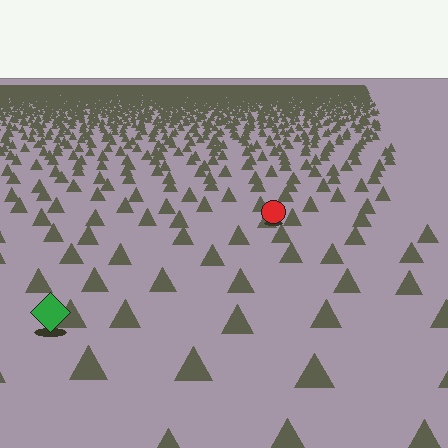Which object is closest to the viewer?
The green diamond is closest. The texture marks near it are larger and more spread out.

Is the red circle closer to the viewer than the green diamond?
No. The green diamond is closer — you can tell from the texture gradient: the ground texture is coarser near it.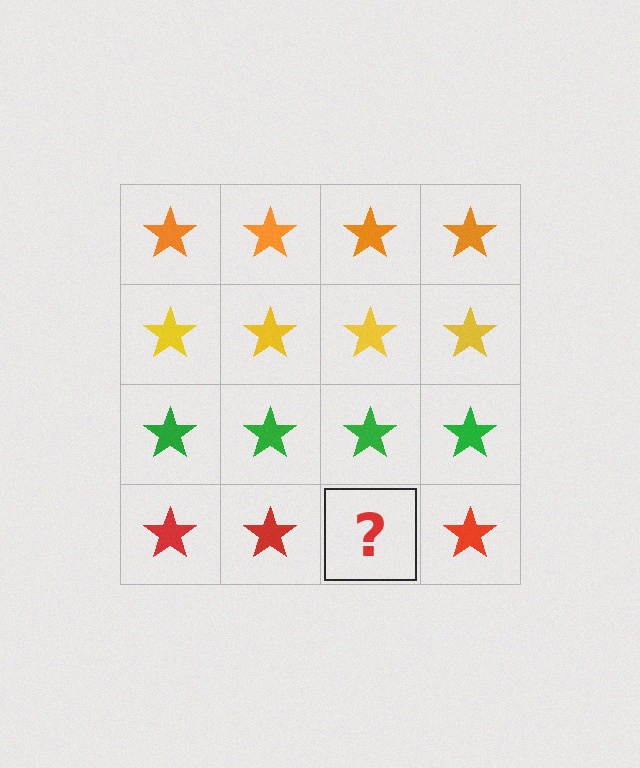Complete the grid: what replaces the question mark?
The question mark should be replaced with a red star.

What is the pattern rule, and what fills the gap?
The rule is that each row has a consistent color. The gap should be filled with a red star.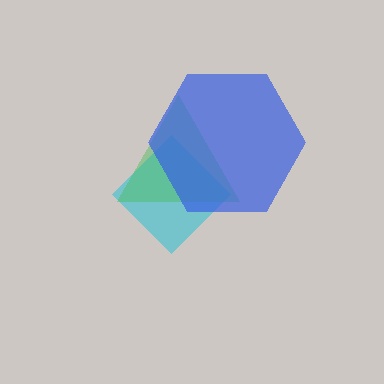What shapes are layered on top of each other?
The layered shapes are: a cyan diamond, a green triangle, a blue hexagon.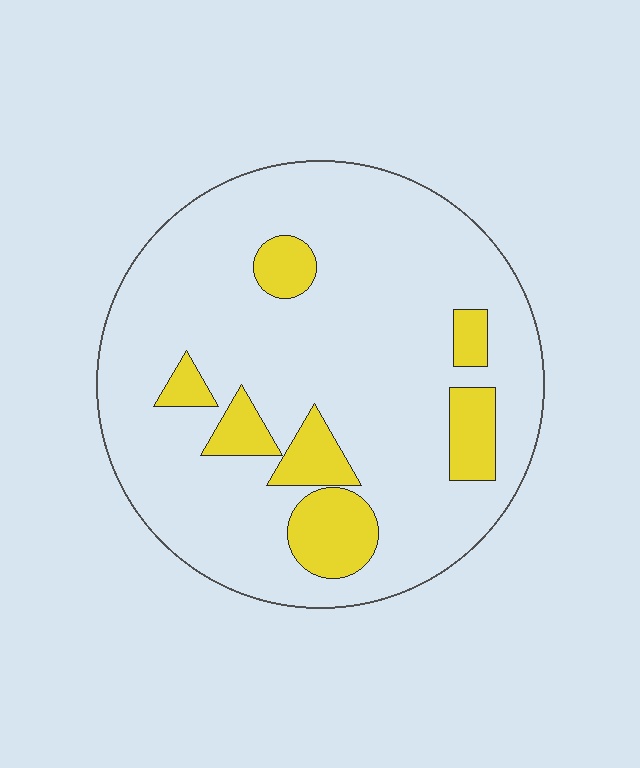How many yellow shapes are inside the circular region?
7.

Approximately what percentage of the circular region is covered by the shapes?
Approximately 15%.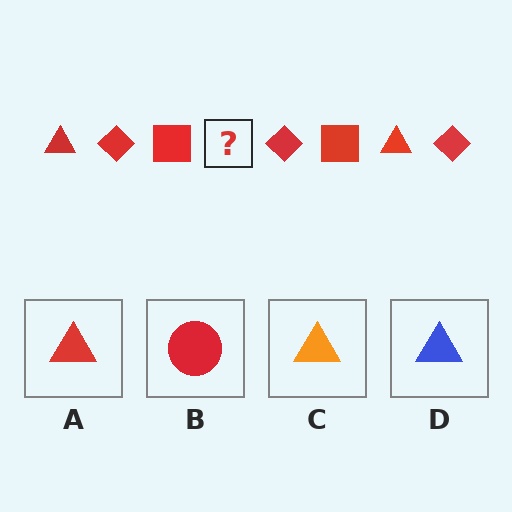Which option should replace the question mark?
Option A.